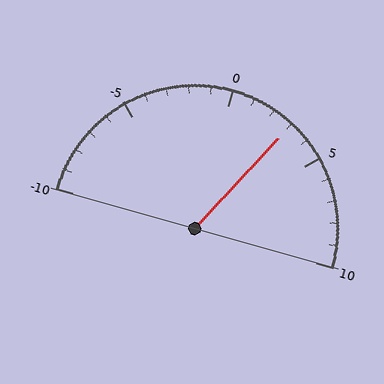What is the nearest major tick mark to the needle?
The nearest major tick mark is 5.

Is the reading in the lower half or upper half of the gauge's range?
The reading is in the upper half of the range (-10 to 10).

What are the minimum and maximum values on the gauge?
The gauge ranges from -10 to 10.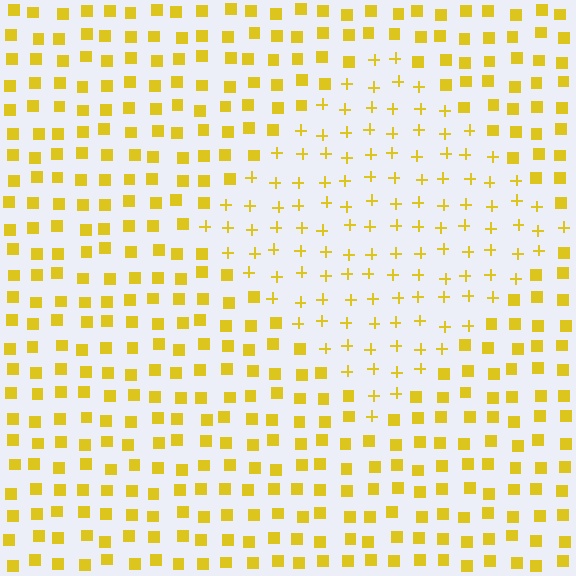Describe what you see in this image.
The image is filled with small yellow elements arranged in a uniform grid. A diamond-shaped region contains plus signs, while the surrounding area contains squares. The boundary is defined purely by the change in element shape.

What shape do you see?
I see a diamond.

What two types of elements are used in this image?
The image uses plus signs inside the diamond region and squares outside it.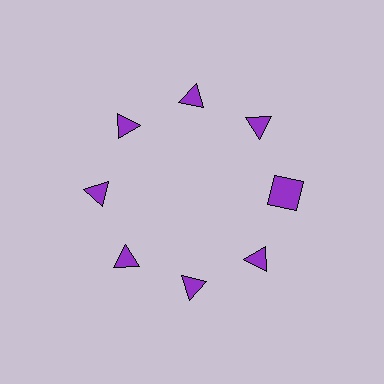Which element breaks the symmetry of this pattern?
The purple square at roughly the 3 o'clock position breaks the symmetry. All other shapes are purple triangles.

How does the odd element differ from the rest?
It has a different shape: square instead of triangle.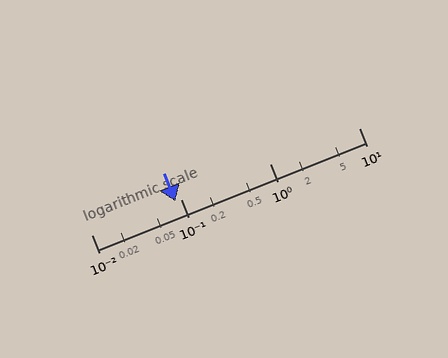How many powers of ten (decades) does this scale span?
The scale spans 3 decades, from 0.01 to 10.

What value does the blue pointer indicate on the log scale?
The pointer indicates approximately 0.088.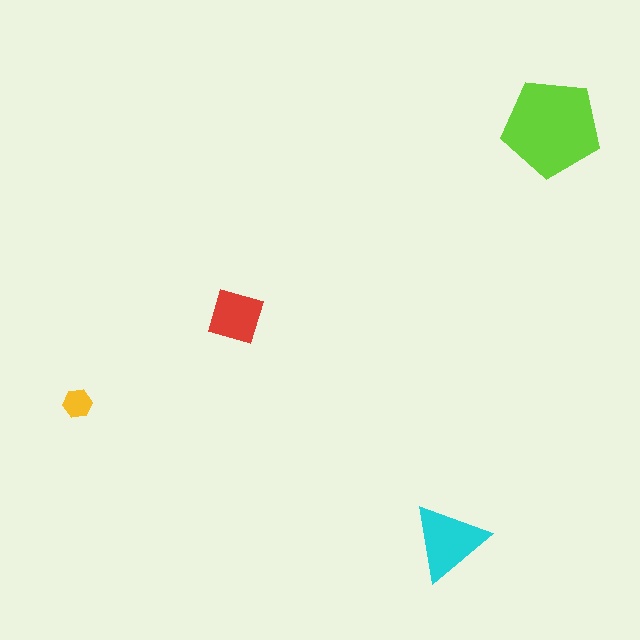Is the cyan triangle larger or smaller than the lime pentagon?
Smaller.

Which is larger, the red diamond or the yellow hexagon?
The red diamond.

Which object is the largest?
The lime pentagon.